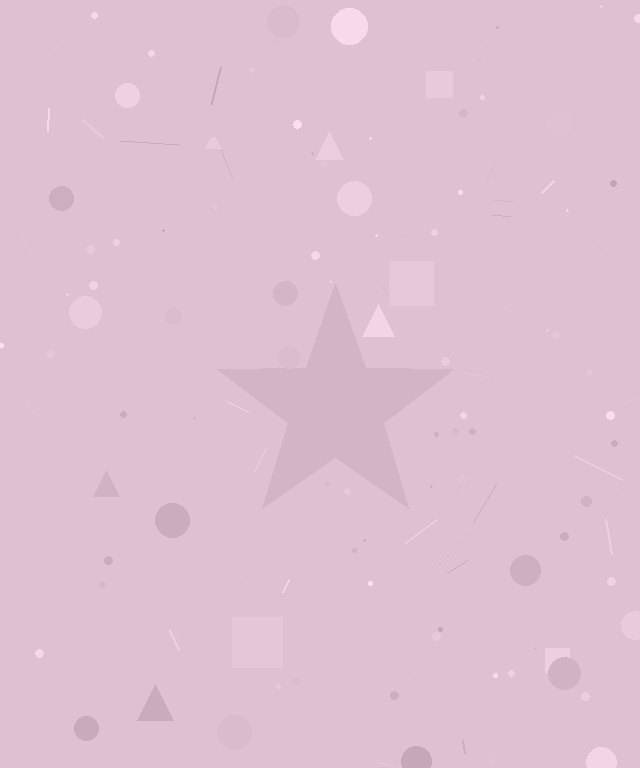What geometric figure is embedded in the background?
A star is embedded in the background.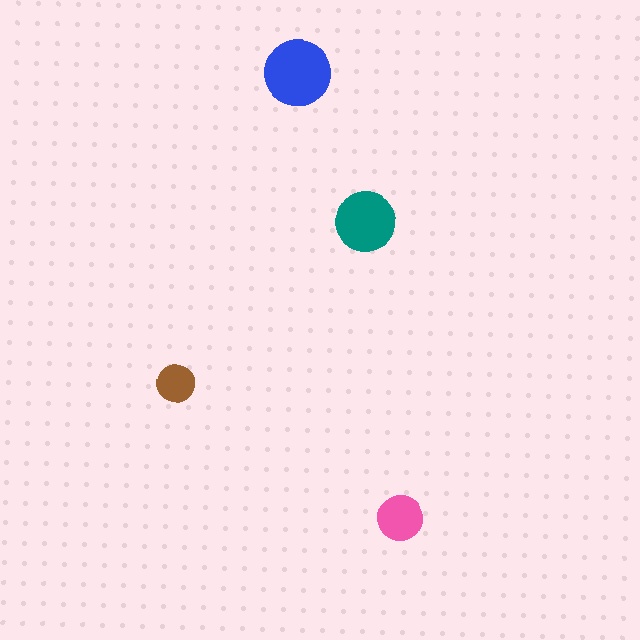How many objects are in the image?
There are 4 objects in the image.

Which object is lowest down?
The pink circle is bottommost.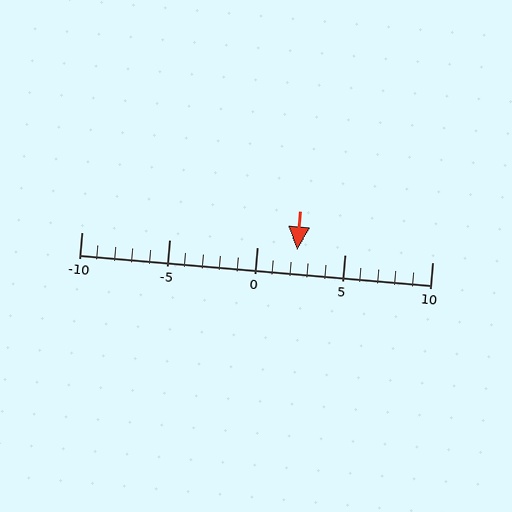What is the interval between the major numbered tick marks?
The major tick marks are spaced 5 units apart.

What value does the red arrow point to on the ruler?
The red arrow points to approximately 2.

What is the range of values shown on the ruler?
The ruler shows values from -10 to 10.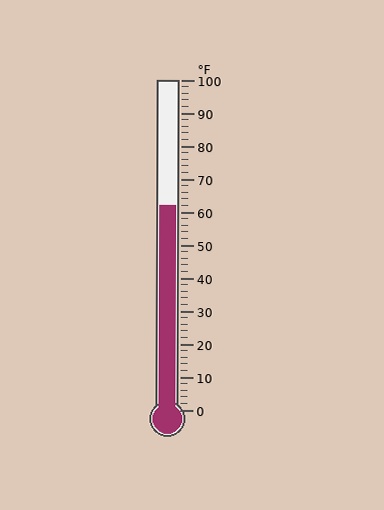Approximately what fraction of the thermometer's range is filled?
The thermometer is filled to approximately 60% of its range.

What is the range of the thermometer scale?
The thermometer scale ranges from 0°F to 100°F.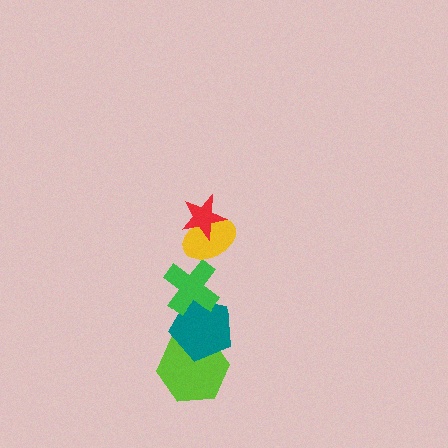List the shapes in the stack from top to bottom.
From top to bottom: the red star, the yellow ellipse, the green cross, the teal pentagon, the lime hexagon.